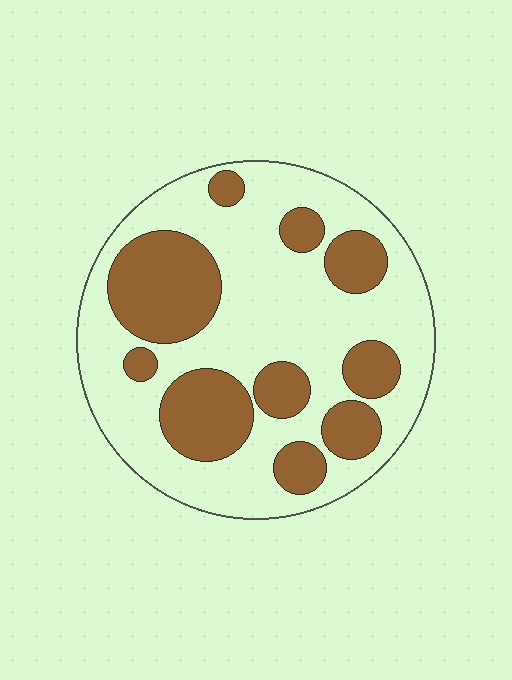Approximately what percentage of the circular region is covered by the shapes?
Approximately 35%.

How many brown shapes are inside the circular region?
10.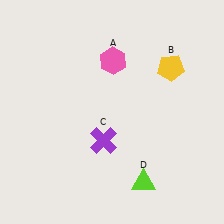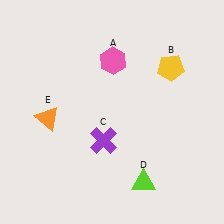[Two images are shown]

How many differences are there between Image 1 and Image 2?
There is 1 difference between the two images.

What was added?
An orange triangle (E) was added in Image 2.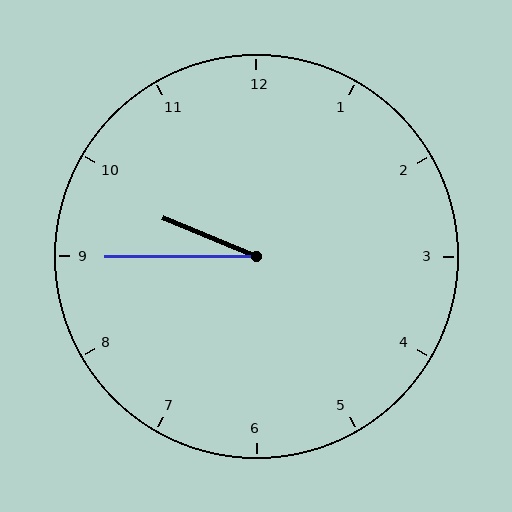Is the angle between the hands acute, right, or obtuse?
It is acute.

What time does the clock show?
9:45.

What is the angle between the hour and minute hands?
Approximately 22 degrees.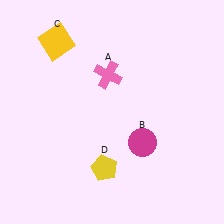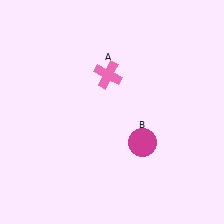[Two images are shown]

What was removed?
The yellow square (C), the yellow pentagon (D) were removed in Image 2.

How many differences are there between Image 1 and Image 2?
There are 2 differences between the two images.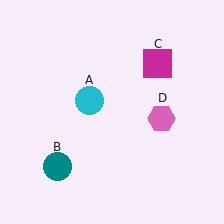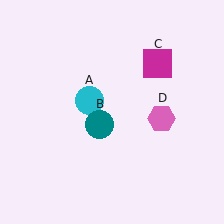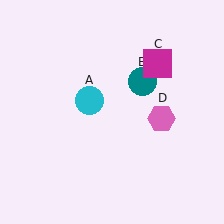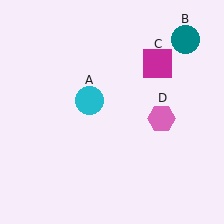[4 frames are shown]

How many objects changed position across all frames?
1 object changed position: teal circle (object B).